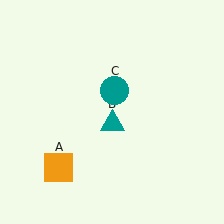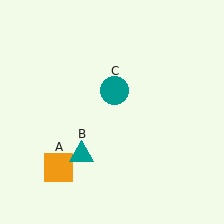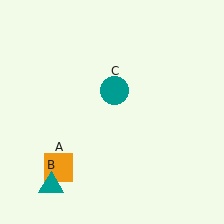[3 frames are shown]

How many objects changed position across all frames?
1 object changed position: teal triangle (object B).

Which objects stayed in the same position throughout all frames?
Orange square (object A) and teal circle (object C) remained stationary.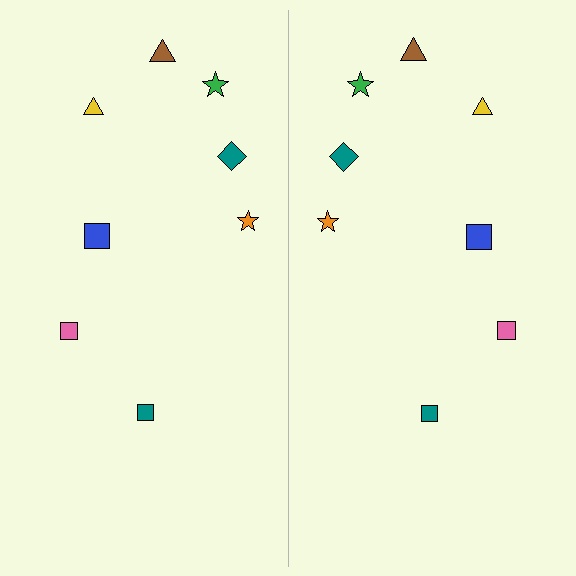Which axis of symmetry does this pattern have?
The pattern has a vertical axis of symmetry running through the center of the image.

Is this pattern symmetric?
Yes, this pattern has bilateral (reflection) symmetry.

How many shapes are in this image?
There are 16 shapes in this image.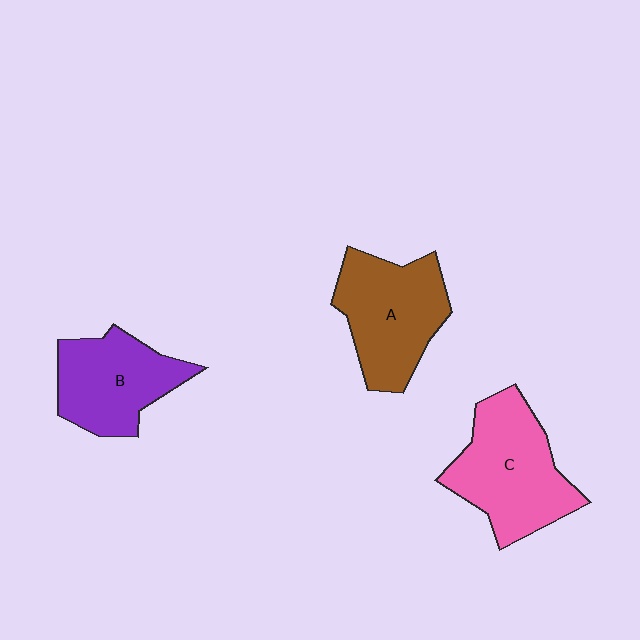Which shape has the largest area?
Shape C (pink).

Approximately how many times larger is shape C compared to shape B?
Approximately 1.2 times.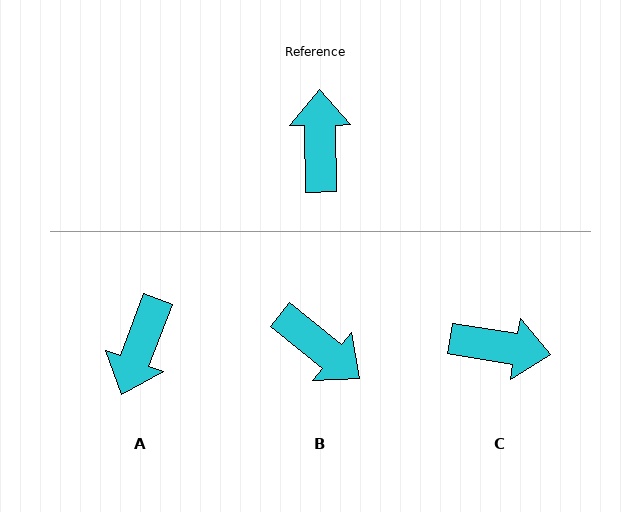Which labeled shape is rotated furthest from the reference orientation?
A, about 158 degrees away.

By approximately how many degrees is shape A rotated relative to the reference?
Approximately 158 degrees counter-clockwise.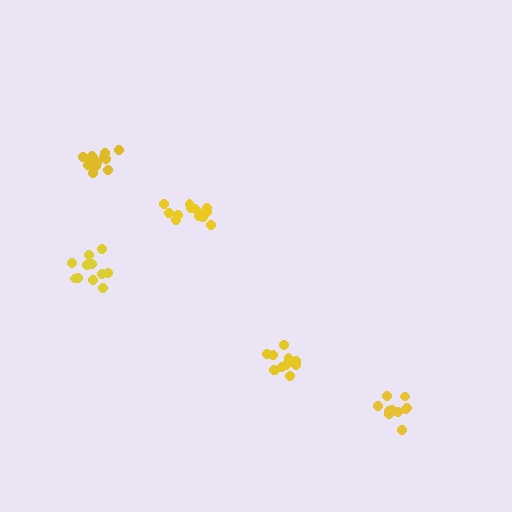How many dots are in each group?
Group 1: 11 dots, Group 2: 12 dots, Group 3: 13 dots, Group 4: 10 dots, Group 5: 14 dots (60 total).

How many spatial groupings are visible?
There are 5 spatial groupings.